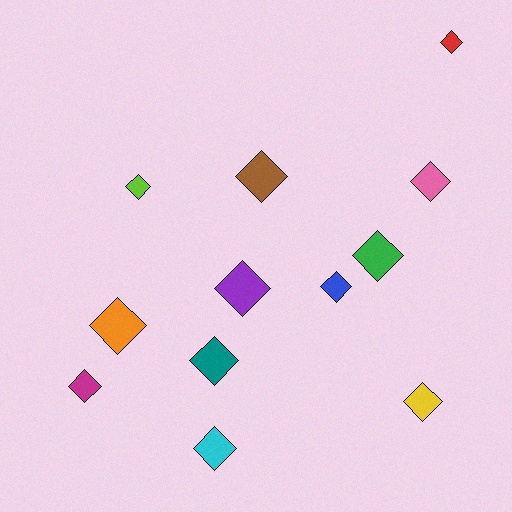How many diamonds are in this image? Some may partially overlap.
There are 12 diamonds.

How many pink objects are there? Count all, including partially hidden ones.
There is 1 pink object.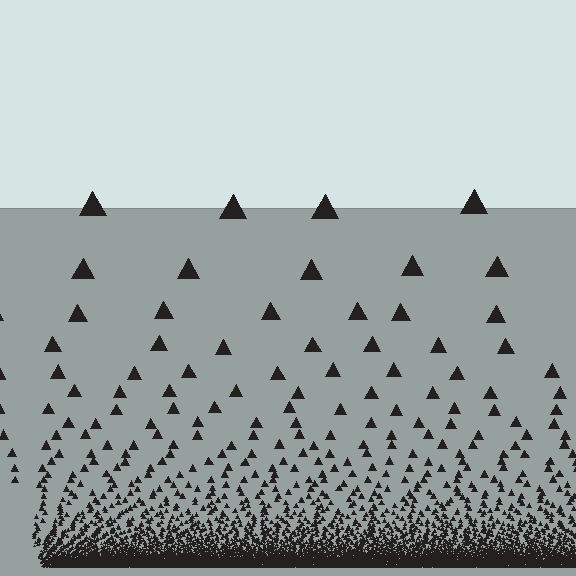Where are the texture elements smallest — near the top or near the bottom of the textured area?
Near the bottom.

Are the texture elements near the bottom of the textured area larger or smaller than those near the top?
Smaller. The gradient is inverted — elements near the bottom are smaller and denser.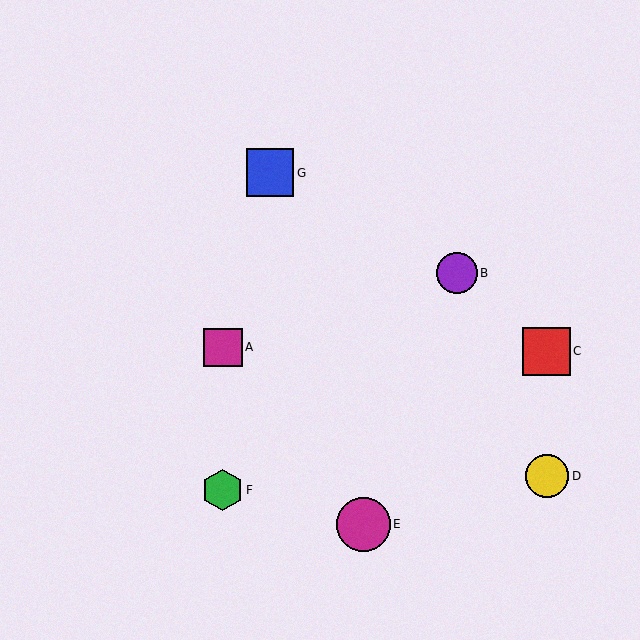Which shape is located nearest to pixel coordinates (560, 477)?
The yellow circle (labeled D) at (547, 476) is nearest to that location.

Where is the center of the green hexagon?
The center of the green hexagon is at (223, 490).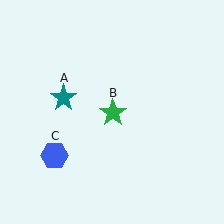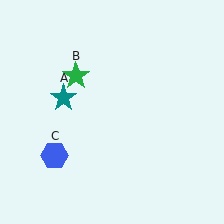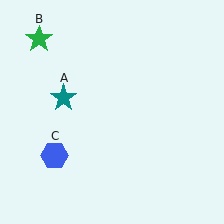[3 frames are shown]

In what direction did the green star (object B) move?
The green star (object B) moved up and to the left.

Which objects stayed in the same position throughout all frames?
Teal star (object A) and blue hexagon (object C) remained stationary.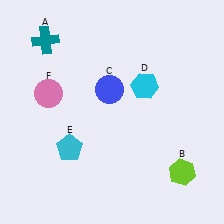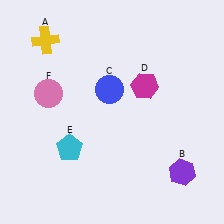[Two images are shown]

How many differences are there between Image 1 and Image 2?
There are 3 differences between the two images.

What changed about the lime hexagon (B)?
In Image 1, B is lime. In Image 2, it changed to purple.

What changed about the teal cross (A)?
In Image 1, A is teal. In Image 2, it changed to yellow.